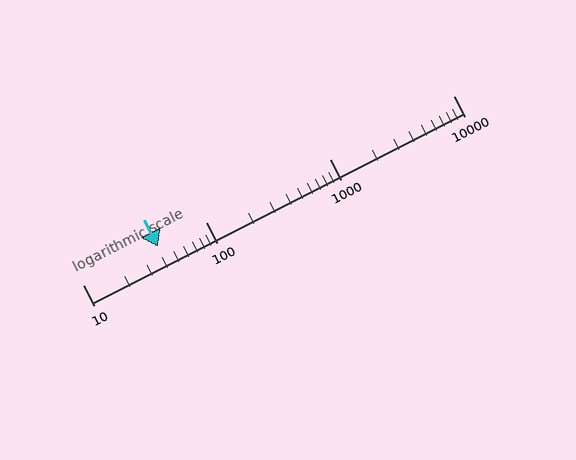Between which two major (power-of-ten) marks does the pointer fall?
The pointer is between 10 and 100.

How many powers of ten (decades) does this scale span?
The scale spans 3 decades, from 10 to 10000.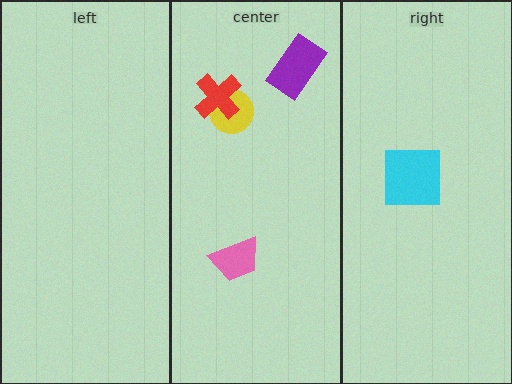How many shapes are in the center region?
4.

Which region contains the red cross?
The center region.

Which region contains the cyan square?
The right region.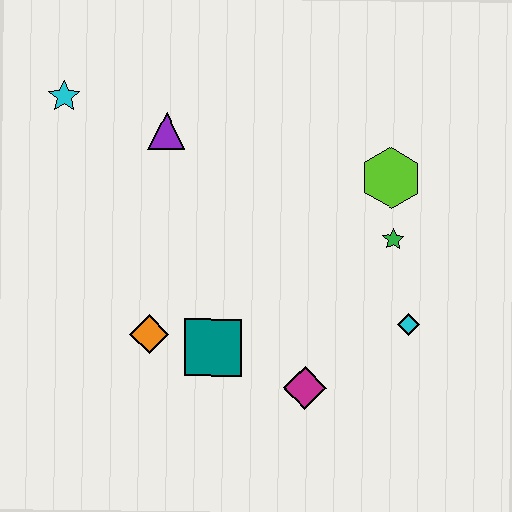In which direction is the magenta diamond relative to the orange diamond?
The magenta diamond is to the right of the orange diamond.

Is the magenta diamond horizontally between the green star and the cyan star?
Yes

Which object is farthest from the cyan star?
The cyan diamond is farthest from the cyan star.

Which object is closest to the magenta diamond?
The teal square is closest to the magenta diamond.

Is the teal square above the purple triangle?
No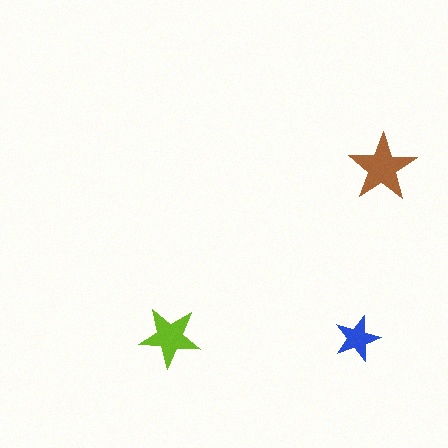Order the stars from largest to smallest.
the brown one, the lime one, the blue one.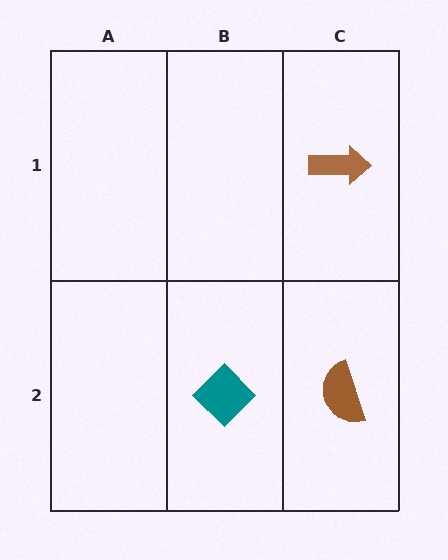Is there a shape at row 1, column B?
No, that cell is empty.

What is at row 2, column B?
A teal diamond.